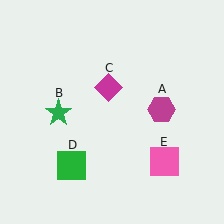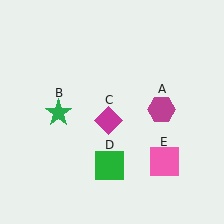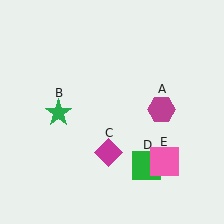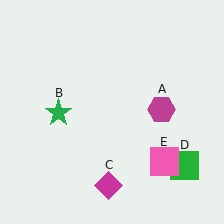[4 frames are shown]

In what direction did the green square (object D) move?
The green square (object D) moved right.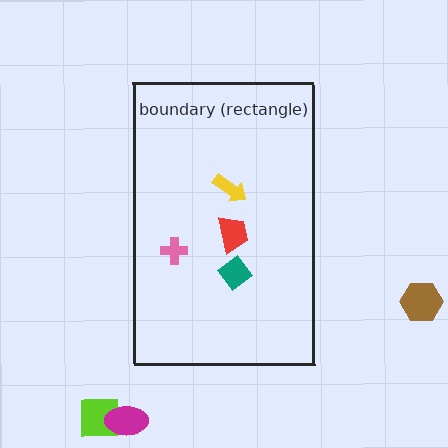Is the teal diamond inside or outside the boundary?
Inside.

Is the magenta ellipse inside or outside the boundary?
Outside.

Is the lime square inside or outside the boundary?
Outside.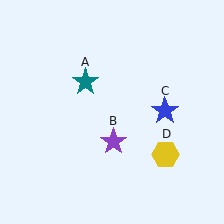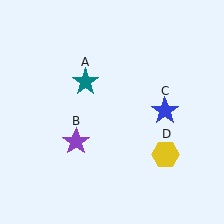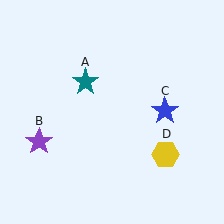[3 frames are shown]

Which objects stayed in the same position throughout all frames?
Teal star (object A) and blue star (object C) and yellow hexagon (object D) remained stationary.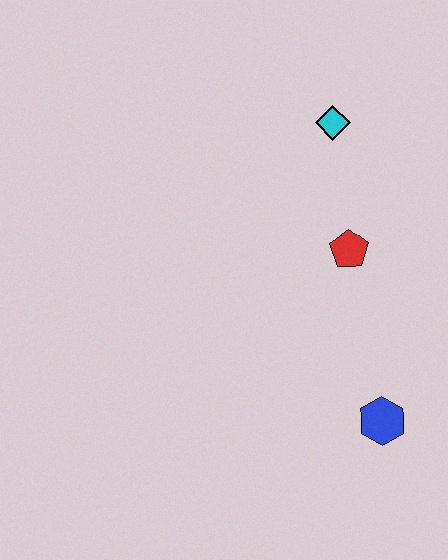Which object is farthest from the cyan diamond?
The blue hexagon is farthest from the cyan diamond.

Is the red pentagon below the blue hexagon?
No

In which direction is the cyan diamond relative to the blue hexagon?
The cyan diamond is above the blue hexagon.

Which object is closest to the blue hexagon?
The red pentagon is closest to the blue hexagon.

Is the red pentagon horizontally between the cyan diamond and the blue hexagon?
Yes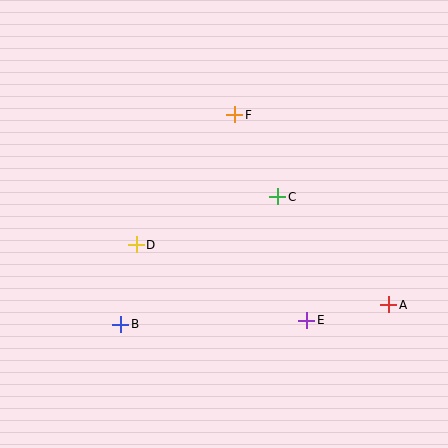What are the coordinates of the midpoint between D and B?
The midpoint between D and B is at (129, 285).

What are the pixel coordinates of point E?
Point E is at (307, 320).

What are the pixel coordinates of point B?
Point B is at (121, 324).